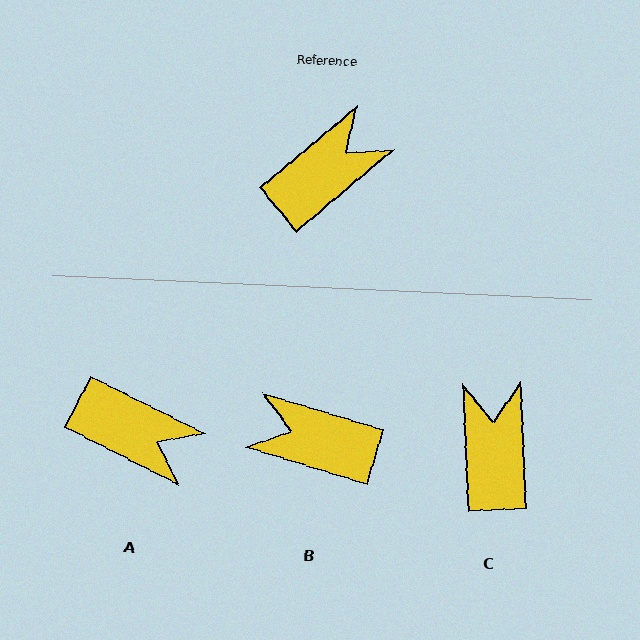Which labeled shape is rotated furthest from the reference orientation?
B, about 123 degrees away.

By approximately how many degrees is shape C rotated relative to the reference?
Approximately 53 degrees counter-clockwise.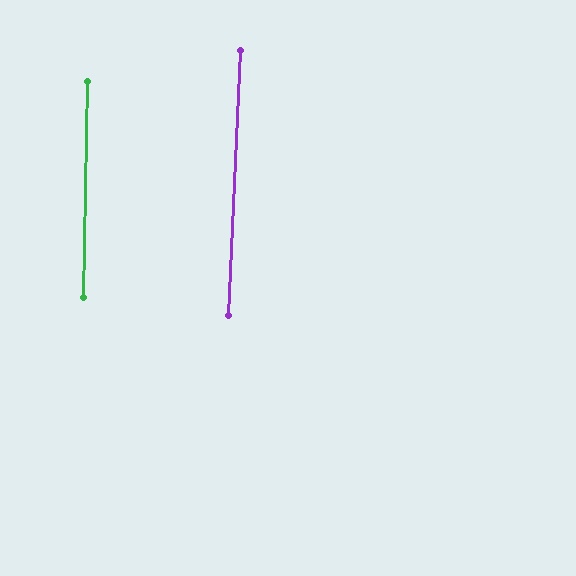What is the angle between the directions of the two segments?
Approximately 2 degrees.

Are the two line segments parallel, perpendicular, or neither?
Parallel — their directions differ by only 1.6°.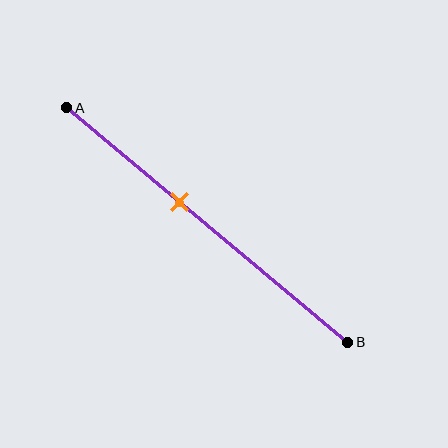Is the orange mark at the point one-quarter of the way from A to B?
No, the mark is at about 40% from A, not at the 25% one-quarter point.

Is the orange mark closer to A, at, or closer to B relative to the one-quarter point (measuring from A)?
The orange mark is closer to point B than the one-quarter point of segment AB.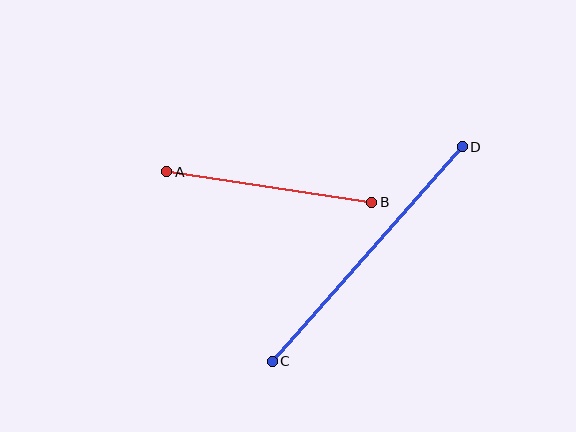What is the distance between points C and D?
The distance is approximately 286 pixels.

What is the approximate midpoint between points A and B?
The midpoint is at approximately (269, 187) pixels.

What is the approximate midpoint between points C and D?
The midpoint is at approximately (367, 254) pixels.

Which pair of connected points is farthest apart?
Points C and D are farthest apart.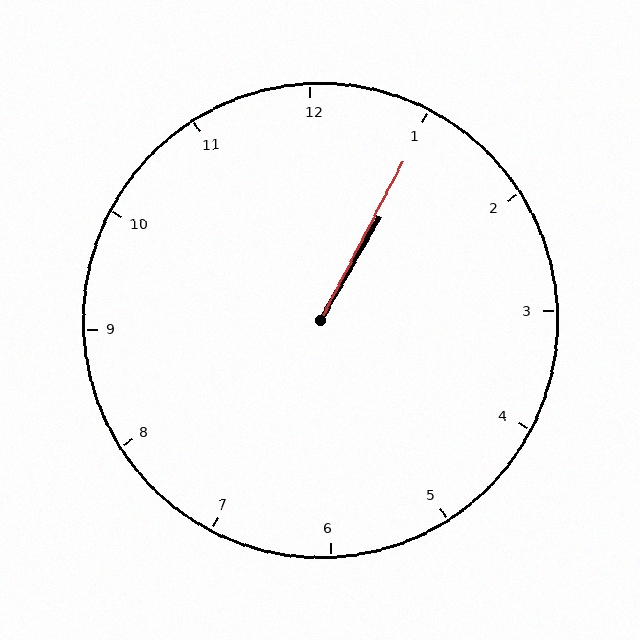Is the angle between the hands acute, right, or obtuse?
It is acute.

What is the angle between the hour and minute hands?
Approximately 2 degrees.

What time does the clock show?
1:05.